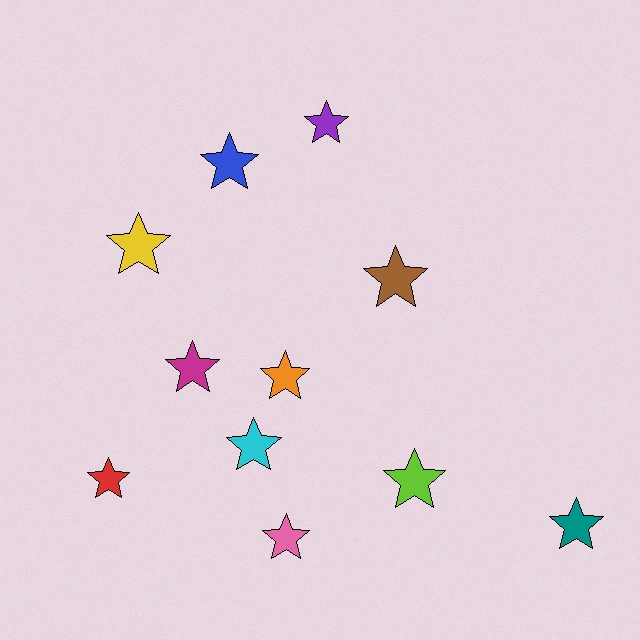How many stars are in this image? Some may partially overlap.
There are 11 stars.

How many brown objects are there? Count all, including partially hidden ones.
There is 1 brown object.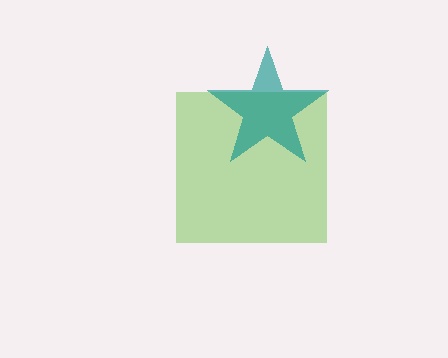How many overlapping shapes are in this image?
There are 2 overlapping shapes in the image.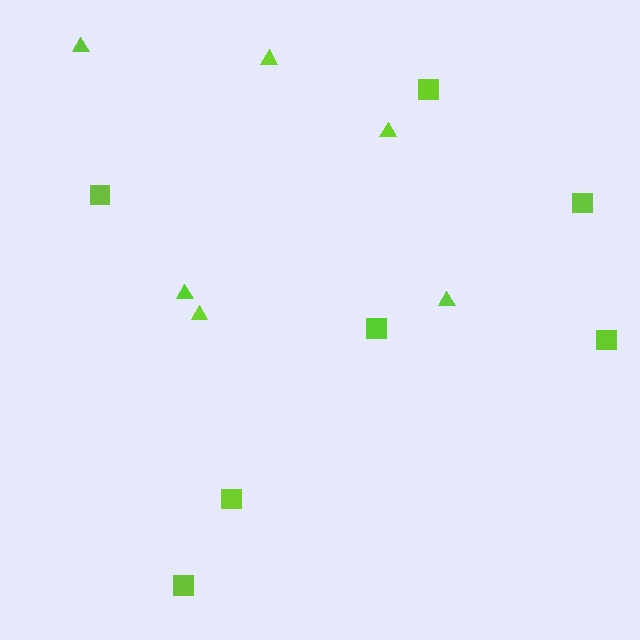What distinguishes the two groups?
There are 2 groups: one group of triangles (6) and one group of squares (7).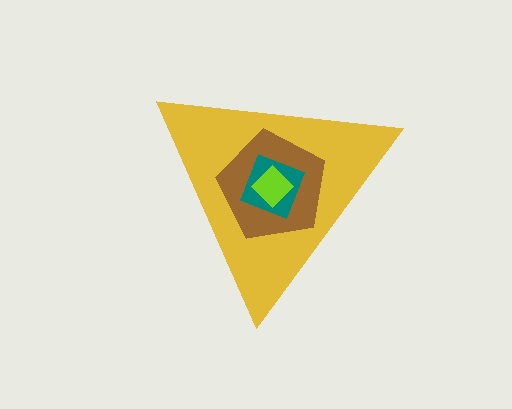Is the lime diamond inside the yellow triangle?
Yes.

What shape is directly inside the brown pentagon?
The teal square.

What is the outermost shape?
The yellow triangle.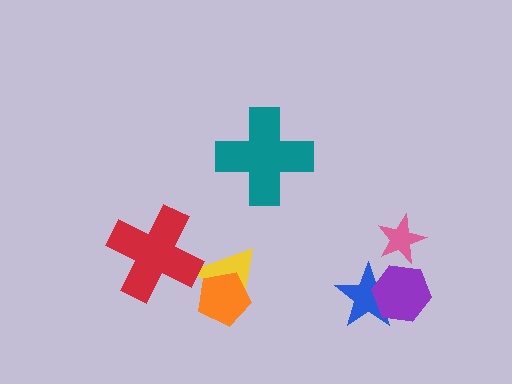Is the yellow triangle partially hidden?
Yes, it is partially covered by another shape.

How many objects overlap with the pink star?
0 objects overlap with the pink star.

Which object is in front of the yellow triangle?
The orange pentagon is in front of the yellow triangle.